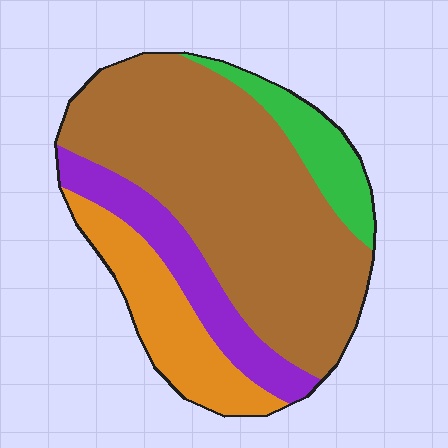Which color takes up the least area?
Green, at roughly 10%.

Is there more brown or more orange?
Brown.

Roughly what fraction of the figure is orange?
Orange takes up about one sixth (1/6) of the figure.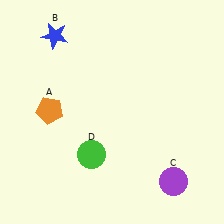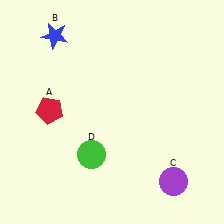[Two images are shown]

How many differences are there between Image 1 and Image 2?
There is 1 difference between the two images.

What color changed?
The pentagon (A) changed from orange in Image 1 to red in Image 2.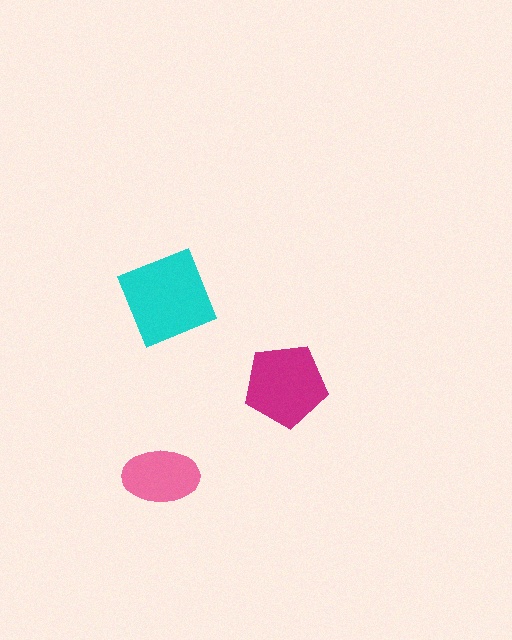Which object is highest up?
The cyan diamond is topmost.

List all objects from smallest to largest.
The pink ellipse, the magenta pentagon, the cyan diamond.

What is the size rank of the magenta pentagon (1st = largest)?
2nd.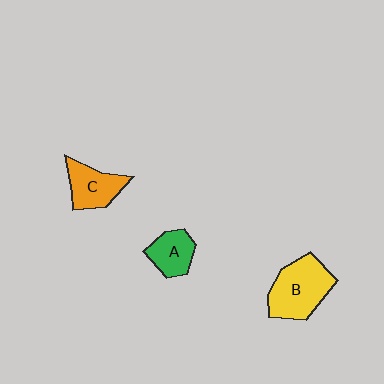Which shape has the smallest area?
Shape A (green).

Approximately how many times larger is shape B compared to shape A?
Approximately 1.8 times.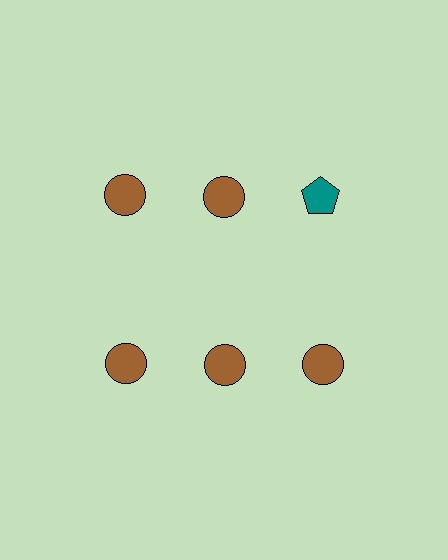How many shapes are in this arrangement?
There are 6 shapes arranged in a grid pattern.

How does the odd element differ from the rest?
It differs in both color (teal instead of brown) and shape (pentagon instead of circle).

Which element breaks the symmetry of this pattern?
The teal pentagon in the top row, center column breaks the symmetry. All other shapes are brown circles.